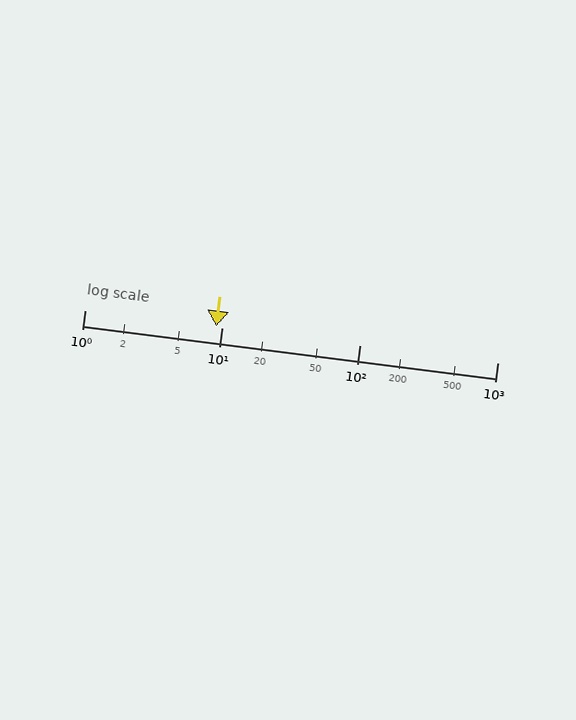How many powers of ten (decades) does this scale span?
The scale spans 3 decades, from 1 to 1000.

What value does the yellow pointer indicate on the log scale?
The pointer indicates approximately 9.1.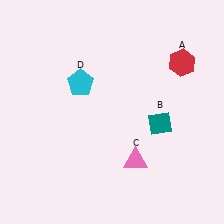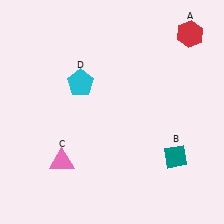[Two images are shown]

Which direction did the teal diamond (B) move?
The teal diamond (B) moved down.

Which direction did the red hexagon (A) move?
The red hexagon (A) moved up.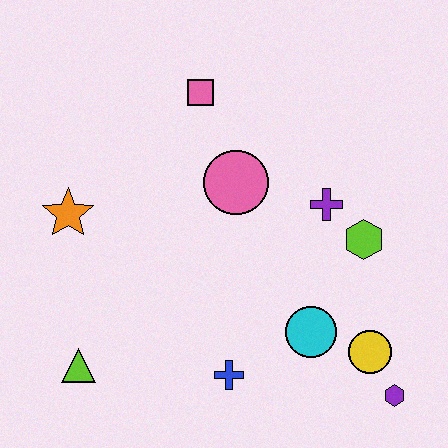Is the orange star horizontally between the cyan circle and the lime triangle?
No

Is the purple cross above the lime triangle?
Yes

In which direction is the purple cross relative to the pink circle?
The purple cross is to the right of the pink circle.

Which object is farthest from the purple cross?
The lime triangle is farthest from the purple cross.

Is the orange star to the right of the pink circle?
No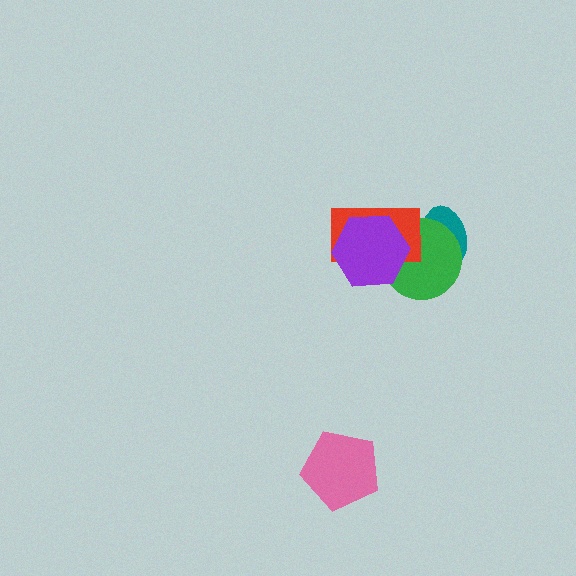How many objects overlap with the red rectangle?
2 objects overlap with the red rectangle.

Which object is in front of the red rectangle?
The purple hexagon is in front of the red rectangle.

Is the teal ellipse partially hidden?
Yes, it is partially covered by another shape.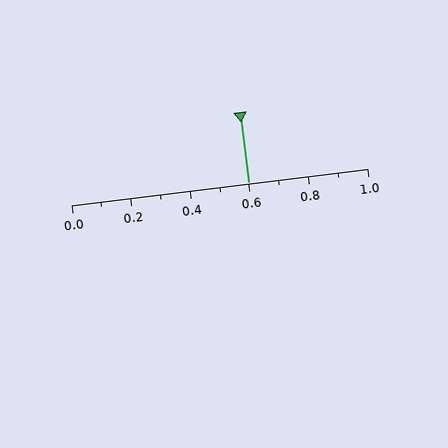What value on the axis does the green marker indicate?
The marker indicates approximately 0.6.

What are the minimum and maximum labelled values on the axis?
The axis runs from 0.0 to 1.0.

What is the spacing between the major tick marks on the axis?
The major ticks are spaced 0.2 apart.